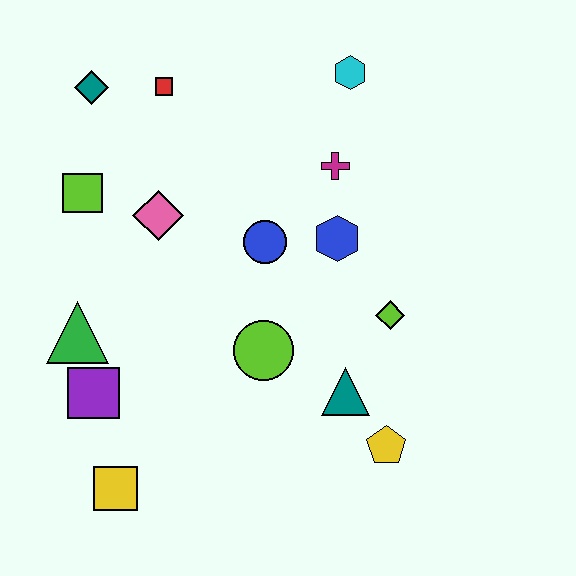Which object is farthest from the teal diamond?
The yellow pentagon is farthest from the teal diamond.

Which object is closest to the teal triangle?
The yellow pentagon is closest to the teal triangle.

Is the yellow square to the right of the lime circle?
No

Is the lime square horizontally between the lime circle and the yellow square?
No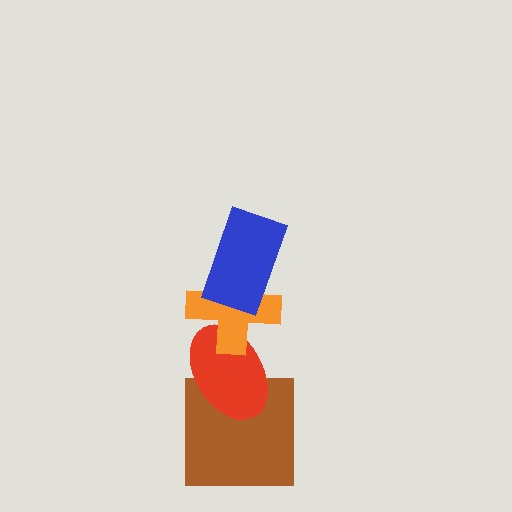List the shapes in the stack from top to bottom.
From top to bottom: the blue rectangle, the orange cross, the red ellipse, the brown square.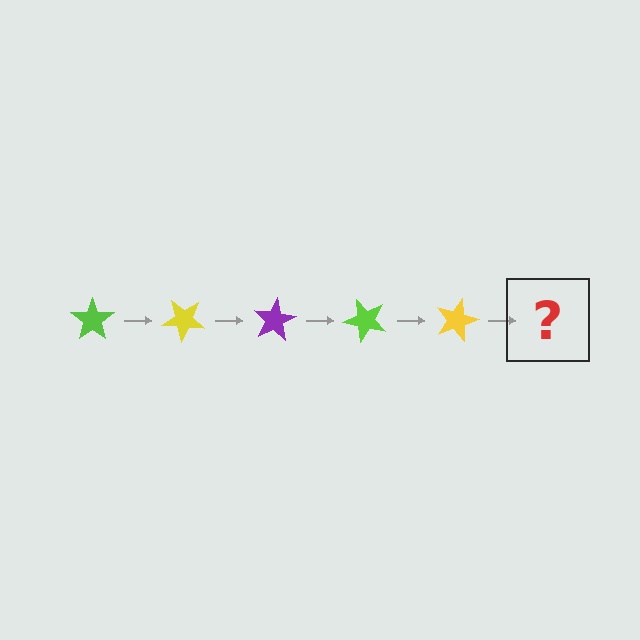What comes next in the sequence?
The next element should be a purple star, rotated 200 degrees from the start.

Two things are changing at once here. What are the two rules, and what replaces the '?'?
The two rules are that it rotates 40 degrees each step and the color cycles through lime, yellow, and purple. The '?' should be a purple star, rotated 200 degrees from the start.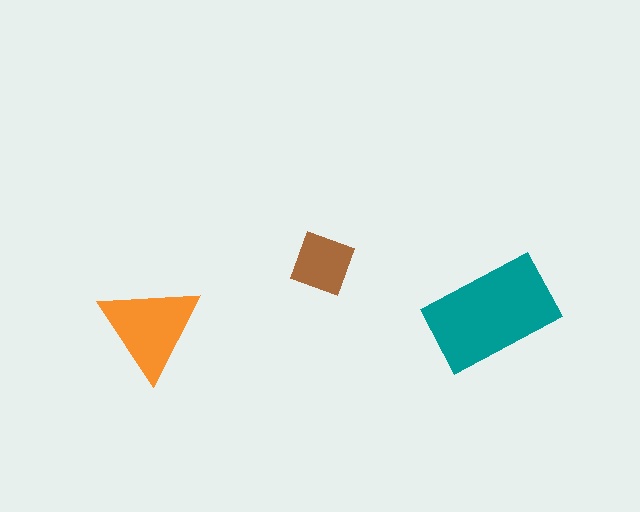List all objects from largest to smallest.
The teal rectangle, the orange triangle, the brown diamond.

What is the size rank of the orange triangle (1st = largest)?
2nd.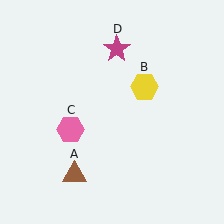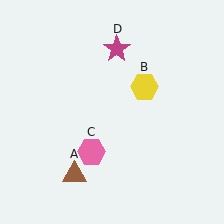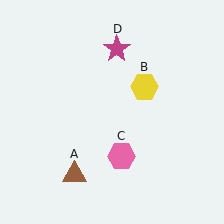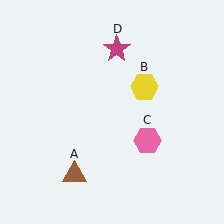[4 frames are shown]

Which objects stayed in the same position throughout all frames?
Brown triangle (object A) and yellow hexagon (object B) and magenta star (object D) remained stationary.